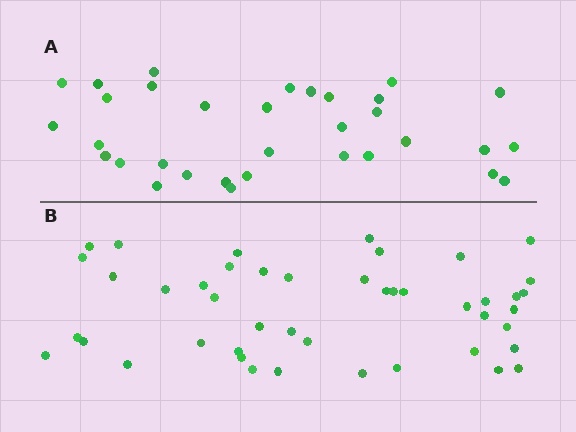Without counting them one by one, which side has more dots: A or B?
Region B (the bottom region) has more dots.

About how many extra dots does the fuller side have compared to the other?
Region B has roughly 12 or so more dots than region A.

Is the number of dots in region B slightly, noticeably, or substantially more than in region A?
Region B has noticeably more, but not dramatically so. The ratio is roughly 1.4 to 1.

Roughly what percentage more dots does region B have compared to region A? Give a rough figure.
About 35% more.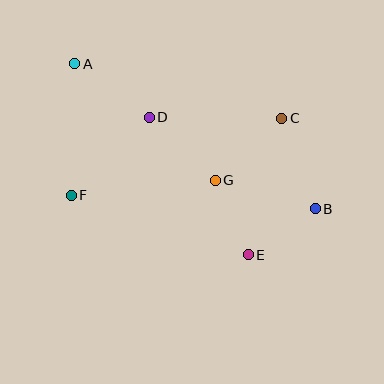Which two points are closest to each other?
Points B and E are closest to each other.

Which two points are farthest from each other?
Points A and B are farthest from each other.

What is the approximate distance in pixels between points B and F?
The distance between B and F is approximately 244 pixels.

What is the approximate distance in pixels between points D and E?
The distance between D and E is approximately 169 pixels.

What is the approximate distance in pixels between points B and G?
The distance between B and G is approximately 104 pixels.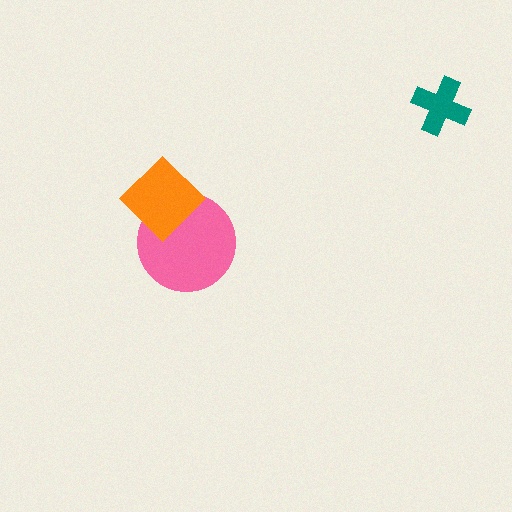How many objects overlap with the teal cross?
0 objects overlap with the teal cross.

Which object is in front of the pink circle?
The orange diamond is in front of the pink circle.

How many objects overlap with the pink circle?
1 object overlaps with the pink circle.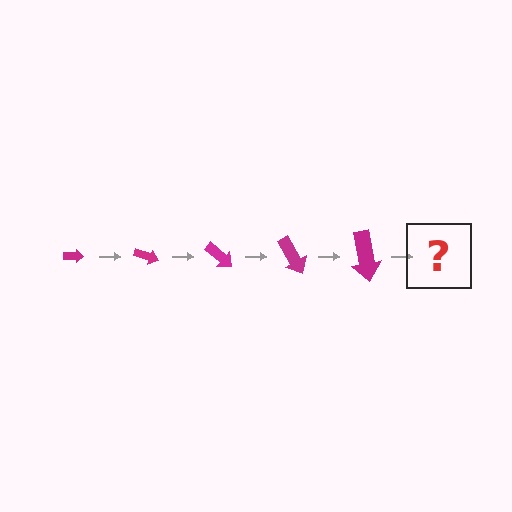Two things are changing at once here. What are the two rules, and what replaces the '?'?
The two rules are that the arrow grows larger each step and it rotates 20 degrees each step. The '?' should be an arrow, larger than the previous one and rotated 100 degrees from the start.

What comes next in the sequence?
The next element should be an arrow, larger than the previous one and rotated 100 degrees from the start.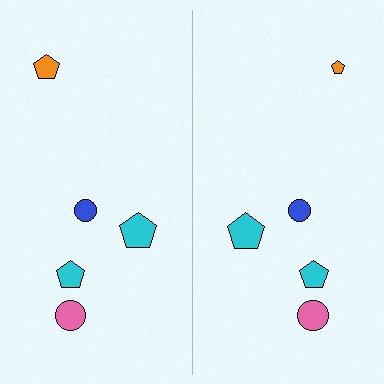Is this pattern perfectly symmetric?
No, the pattern is not perfectly symmetric. The orange pentagon on the right side has a different size than its mirror counterpart.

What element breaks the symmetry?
The orange pentagon on the right side has a different size than its mirror counterpart.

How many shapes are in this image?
There are 10 shapes in this image.